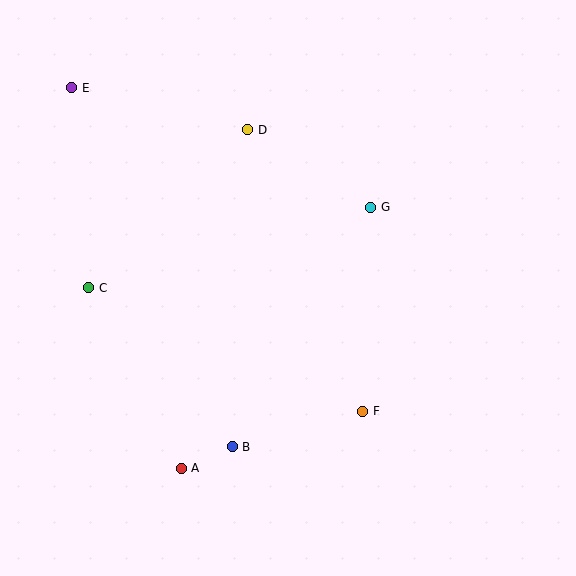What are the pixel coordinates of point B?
Point B is at (232, 447).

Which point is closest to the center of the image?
Point G at (371, 207) is closest to the center.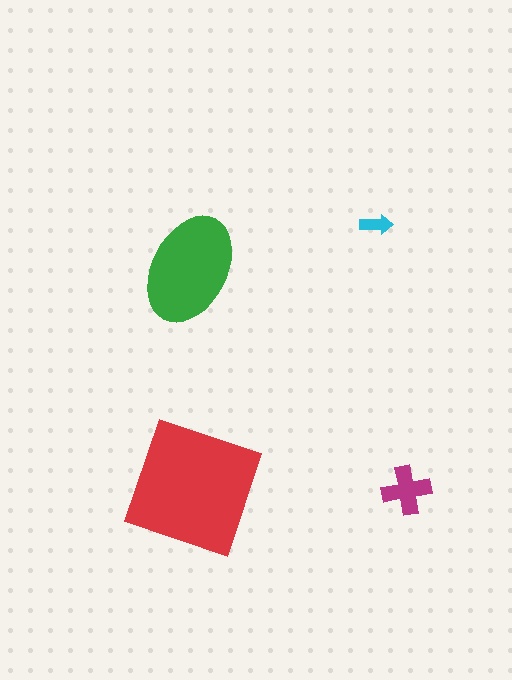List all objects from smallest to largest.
The cyan arrow, the magenta cross, the green ellipse, the red square.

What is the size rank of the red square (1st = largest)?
1st.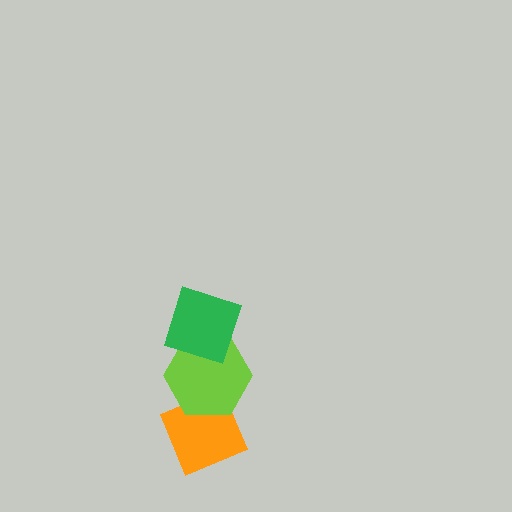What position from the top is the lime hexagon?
The lime hexagon is 2nd from the top.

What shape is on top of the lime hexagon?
The green diamond is on top of the lime hexagon.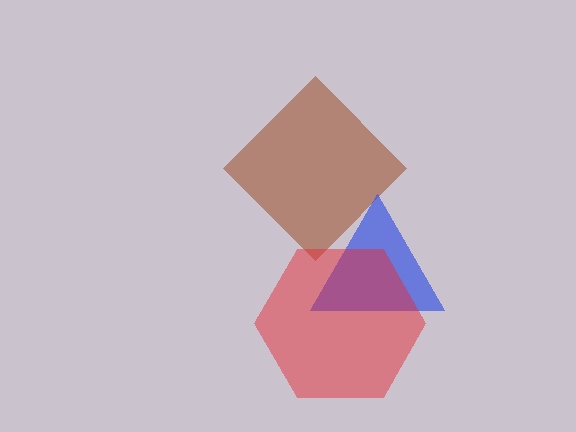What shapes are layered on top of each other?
The layered shapes are: a brown diamond, a blue triangle, a red hexagon.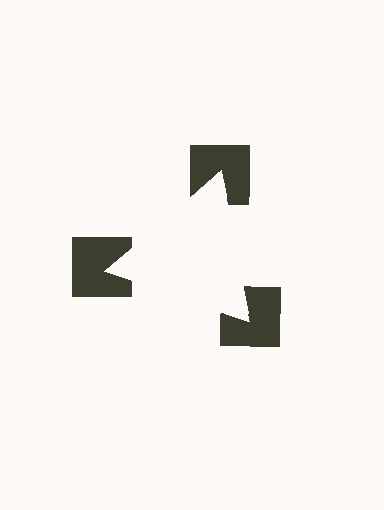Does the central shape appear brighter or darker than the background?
It typically appears slightly brighter than the background, even though no actual brightness change is drawn.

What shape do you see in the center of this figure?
An illusory triangle — its edges are inferred from the aligned wedge cuts in the notched squares, not physically drawn.